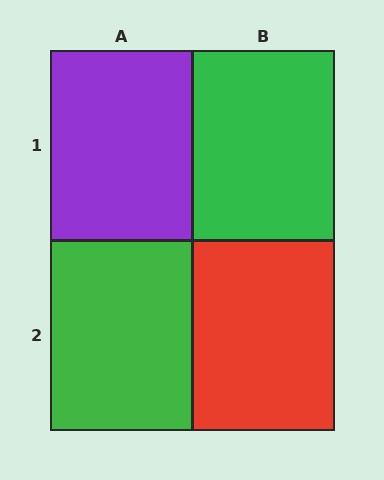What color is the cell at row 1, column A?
Purple.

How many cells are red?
1 cell is red.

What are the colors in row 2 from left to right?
Green, red.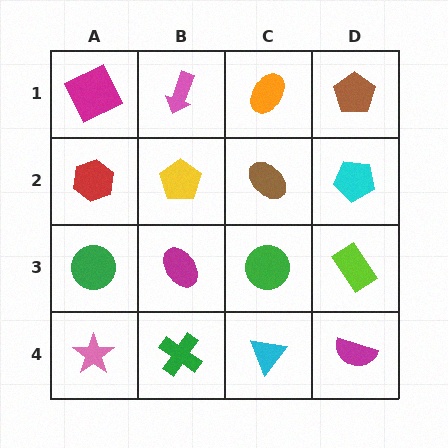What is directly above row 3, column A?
A red hexagon.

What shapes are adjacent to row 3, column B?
A yellow pentagon (row 2, column B), a green cross (row 4, column B), a green circle (row 3, column A), a green circle (row 3, column C).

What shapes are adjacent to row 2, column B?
A pink arrow (row 1, column B), a magenta ellipse (row 3, column B), a red hexagon (row 2, column A), a brown ellipse (row 2, column C).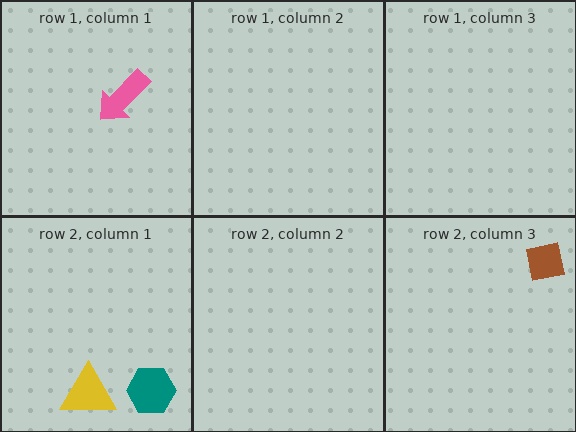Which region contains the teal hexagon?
The row 2, column 1 region.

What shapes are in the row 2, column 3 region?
The brown square.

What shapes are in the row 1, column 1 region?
The pink arrow.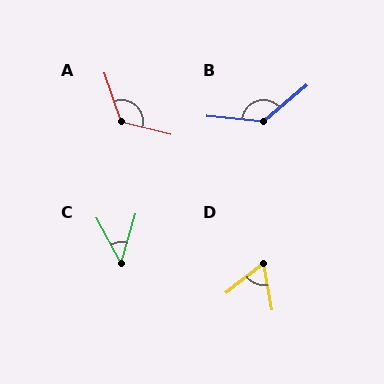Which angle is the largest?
B, at approximately 135 degrees.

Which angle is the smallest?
C, at approximately 45 degrees.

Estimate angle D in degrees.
Approximately 62 degrees.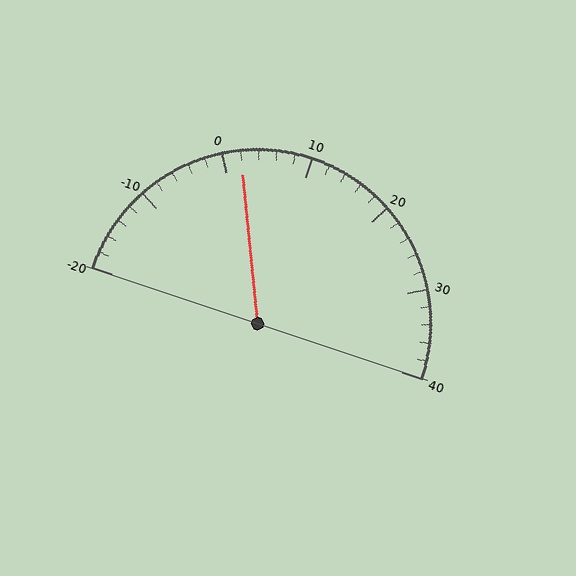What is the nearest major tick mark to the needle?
The nearest major tick mark is 0.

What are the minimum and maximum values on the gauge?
The gauge ranges from -20 to 40.